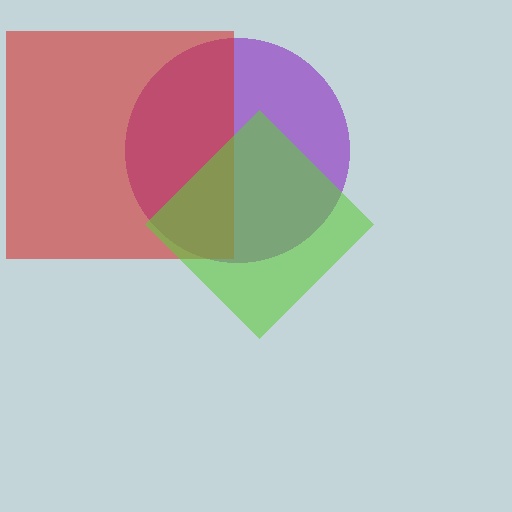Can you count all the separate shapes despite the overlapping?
Yes, there are 3 separate shapes.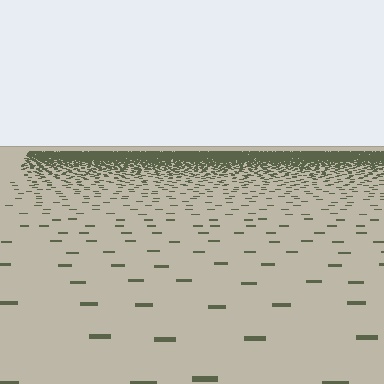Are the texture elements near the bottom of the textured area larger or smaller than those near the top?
Larger. Near the bottom, elements are closer to the viewer and appear at a bigger on-screen size.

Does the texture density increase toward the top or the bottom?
Density increases toward the top.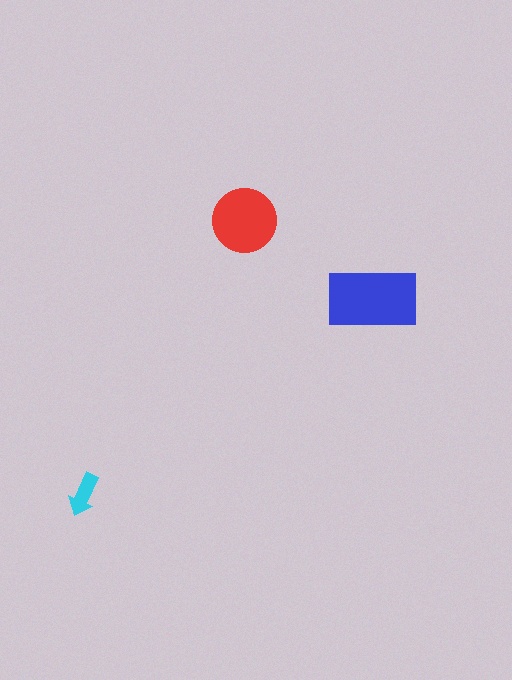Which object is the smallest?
The cyan arrow.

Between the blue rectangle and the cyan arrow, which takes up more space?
The blue rectangle.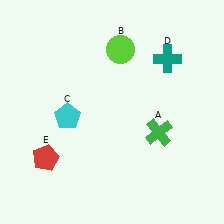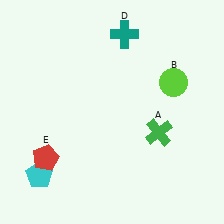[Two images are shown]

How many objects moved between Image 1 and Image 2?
3 objects moved between the two images.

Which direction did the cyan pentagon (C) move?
The cyan pentagon (C) moved down.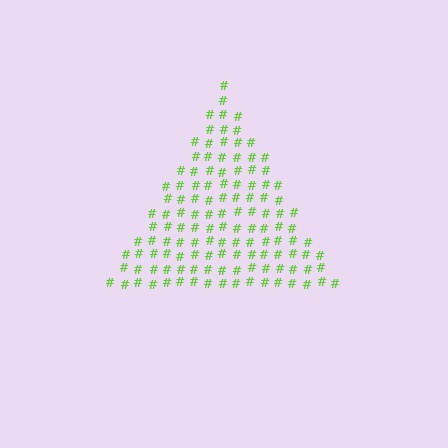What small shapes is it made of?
It is made of small hash symbols.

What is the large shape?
The large shape is a triangle.